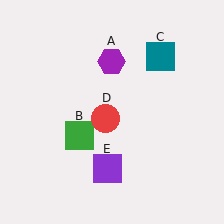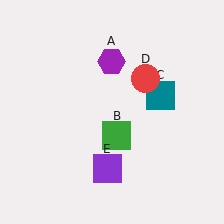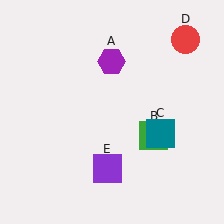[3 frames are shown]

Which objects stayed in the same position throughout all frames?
Purple hexagon (object A) and purple square (object E) remained stationary.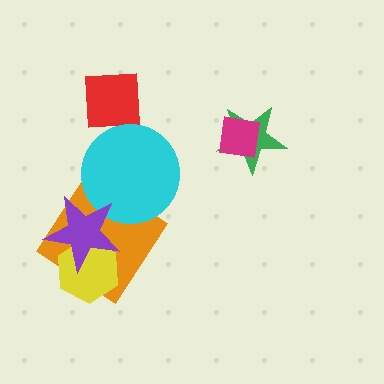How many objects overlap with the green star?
1 object overlaps with the green star.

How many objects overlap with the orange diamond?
3 objects overlap with the orange diamond.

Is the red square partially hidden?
No, no other shape covers it.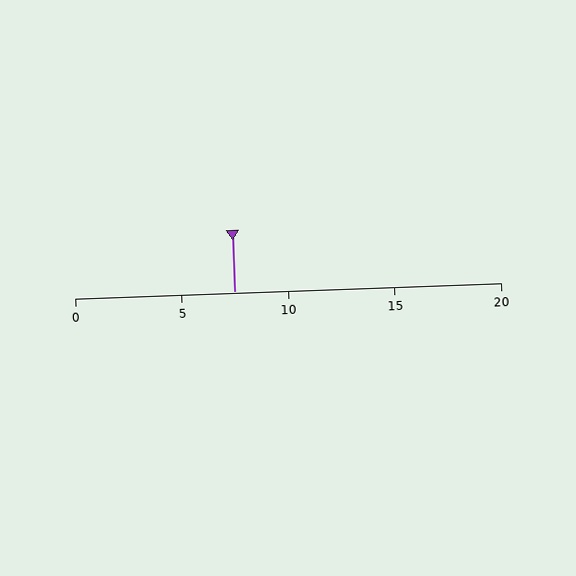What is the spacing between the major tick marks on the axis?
The major ticks are spaced 5 apart.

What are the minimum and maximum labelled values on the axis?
The axis runs from 0 to 20.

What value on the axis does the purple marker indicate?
The marker indicates approximately 7.5.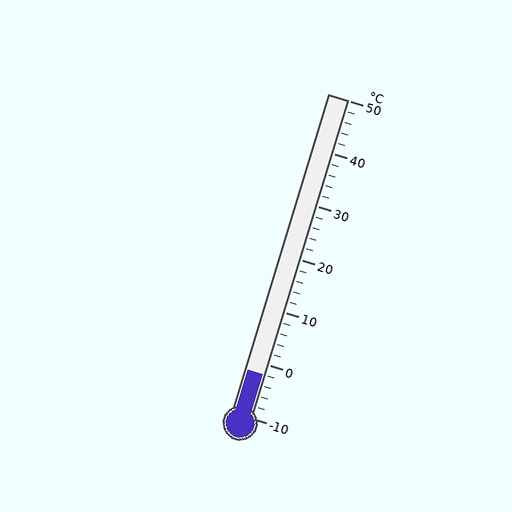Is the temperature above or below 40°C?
The temperature is below 40°C.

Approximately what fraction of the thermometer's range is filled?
The thermometer is filled to approximately 15% of its range.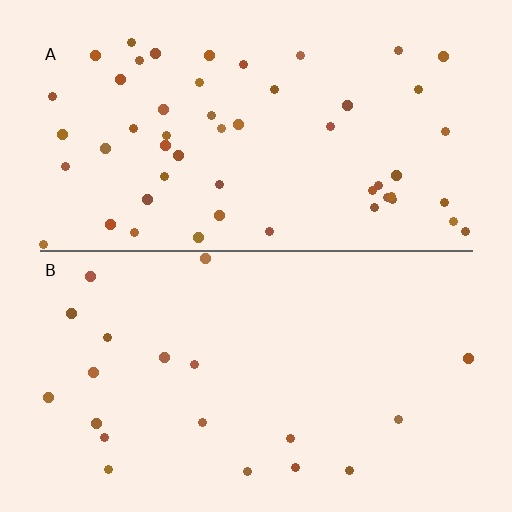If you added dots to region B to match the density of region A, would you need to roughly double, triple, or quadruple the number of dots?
Approximately triple.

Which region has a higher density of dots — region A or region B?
A (the top).